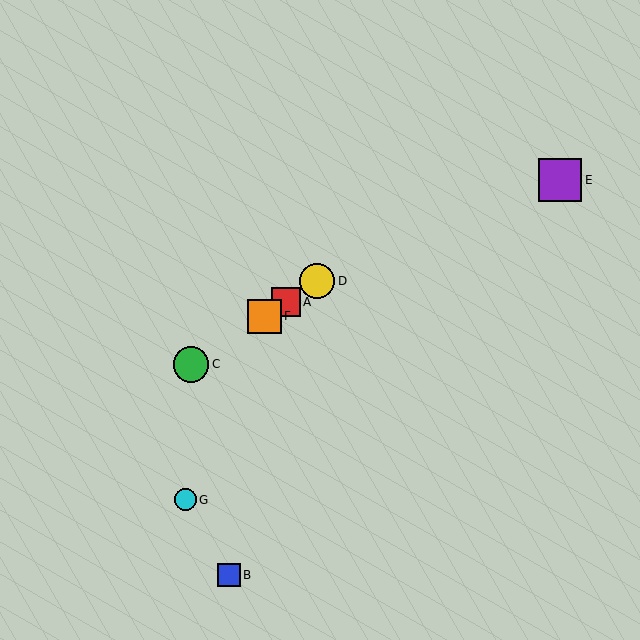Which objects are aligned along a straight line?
Objects A, C, D, F are aligned along a straight line.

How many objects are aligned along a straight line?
4 objects (A, C, D, F) are aligned along a straight line.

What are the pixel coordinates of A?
Object A is at (286, 302).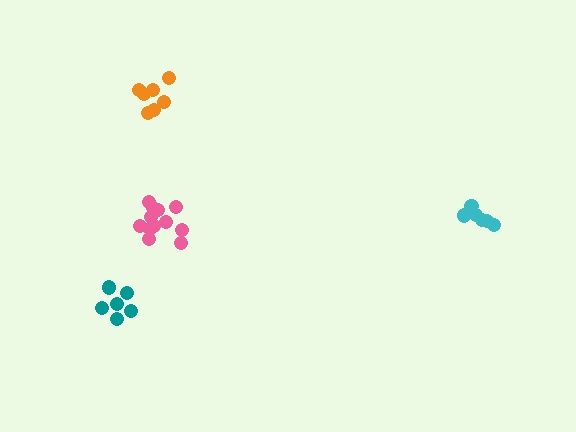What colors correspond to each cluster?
The clusters are colored: teal, cyan, pink, orange.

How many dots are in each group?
Group 1: 6 dots, Group 2: 6 dots, Group 3: 12 dots, Group 4: 7 dots (31 total).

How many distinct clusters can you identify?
There are 4 distinct clusters.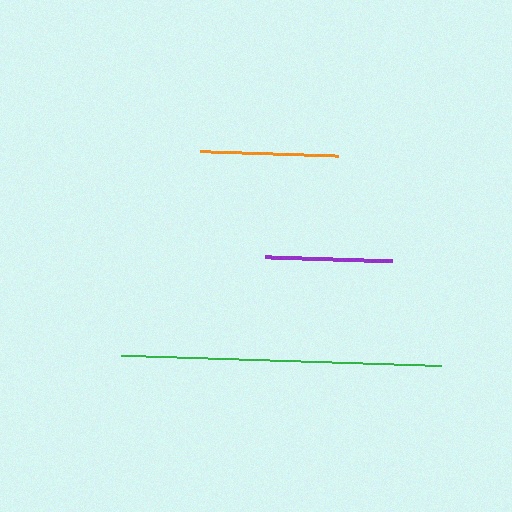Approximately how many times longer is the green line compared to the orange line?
The green line is approximately 2.3 times the length of the orange line.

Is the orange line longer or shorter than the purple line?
The orange line is longer than the purple line.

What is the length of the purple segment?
The purple segment is approximately 127 pixels long.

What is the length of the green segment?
The green segment is approximately 320 pixels long.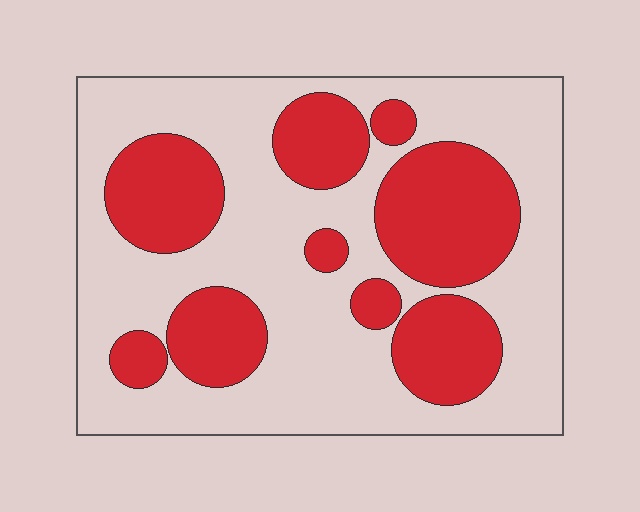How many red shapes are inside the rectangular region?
9.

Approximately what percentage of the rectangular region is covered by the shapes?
Approximately 35%.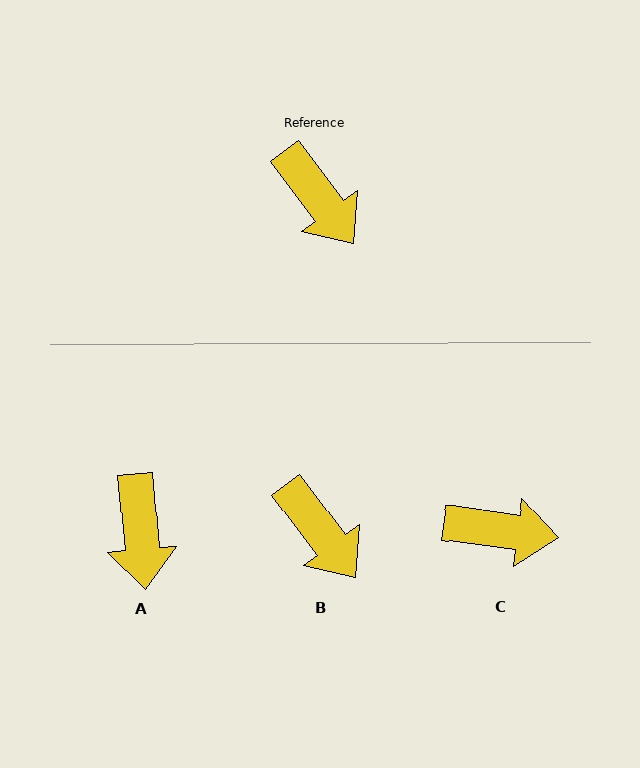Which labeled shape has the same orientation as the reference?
B.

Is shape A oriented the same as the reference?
No, it is off by about 32 degrees.